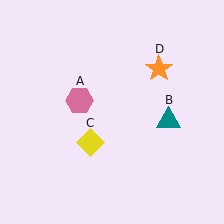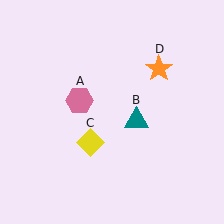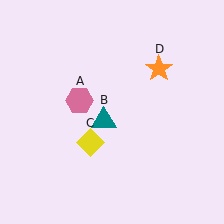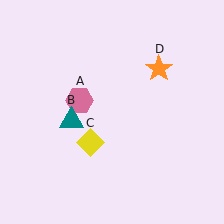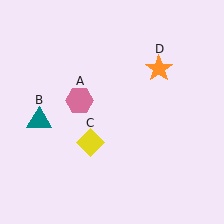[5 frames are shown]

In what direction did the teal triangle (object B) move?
The teal triangle (object B) moved left.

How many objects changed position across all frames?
1 object changed position: teal triangle (object B).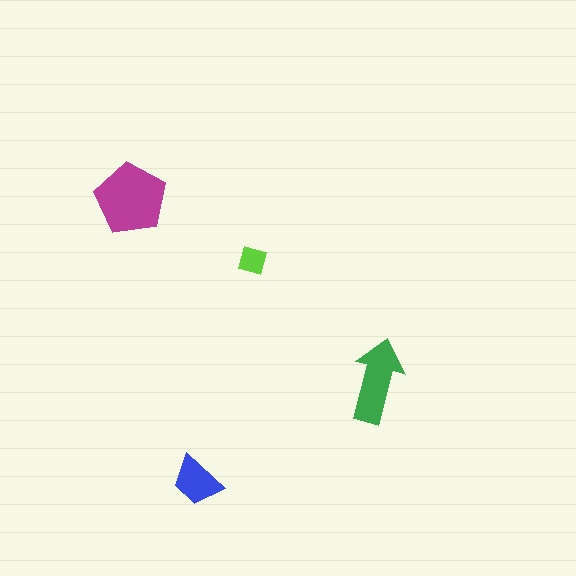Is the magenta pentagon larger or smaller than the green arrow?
Larger.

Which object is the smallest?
The lime diamond.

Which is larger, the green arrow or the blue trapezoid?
The green arrow.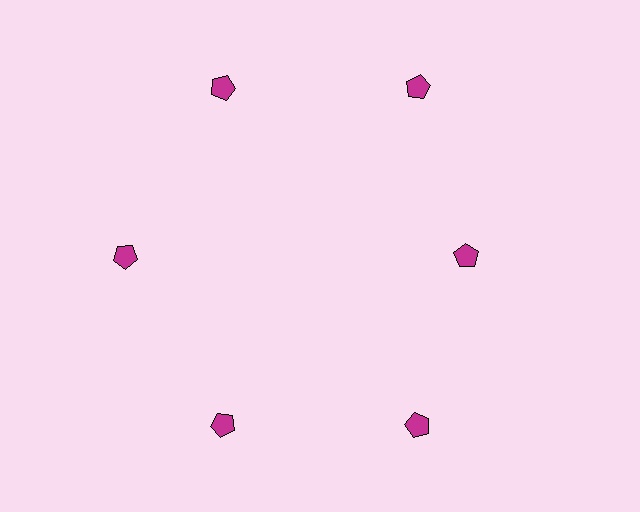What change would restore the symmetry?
The symmetry would be restored by moving it outward, back onto the ring so that all 6 pentagons sit at equal angles and equal distance from the center.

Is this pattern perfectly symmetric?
No. The 6 magenta pentagons are arranged in a ring, but one element near the 3 o'clock position is pulled inward toward the center, breaking the 6-fold rotational symmetry.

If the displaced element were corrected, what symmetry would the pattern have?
It would have 6-fold rotational symmetry — the pattern would map onto itself every 60 degrees.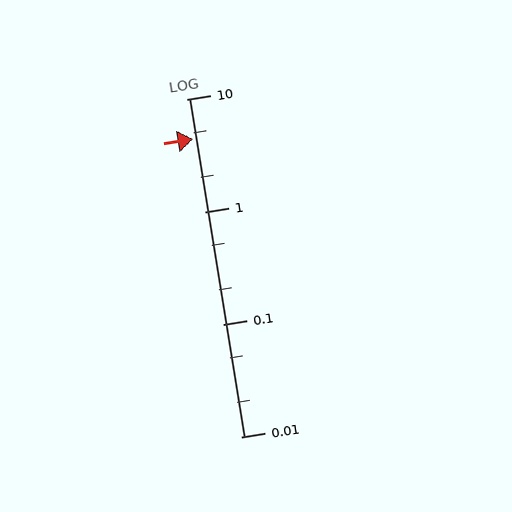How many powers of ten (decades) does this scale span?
The scale spans 3 decades, from 0.01 to 10.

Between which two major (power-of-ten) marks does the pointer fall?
The pointer is between 1 and 10.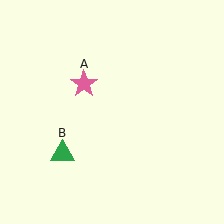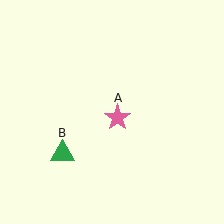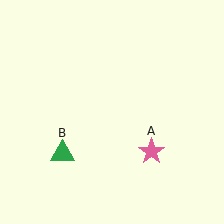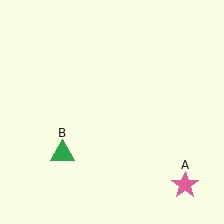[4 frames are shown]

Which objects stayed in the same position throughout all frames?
Green triangle (object B) remained stationary.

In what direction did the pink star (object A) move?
The pink star (object A) moved down and to the right.